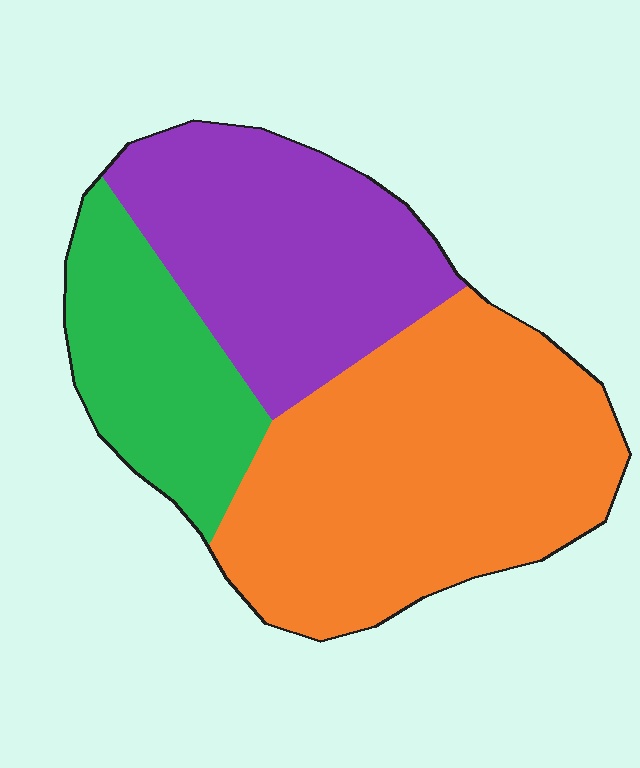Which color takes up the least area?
Green, at roughly 20%.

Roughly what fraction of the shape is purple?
Purple covers around 30% of the shape.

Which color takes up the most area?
Orange, at roughly 50%.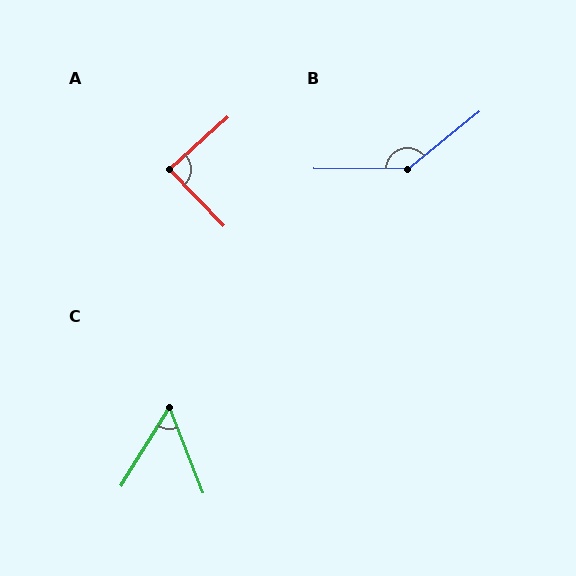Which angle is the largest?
B, at approximately 141 degrees.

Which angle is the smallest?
C, at approximately 53 degrees.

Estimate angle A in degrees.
Approximately 89 degrees.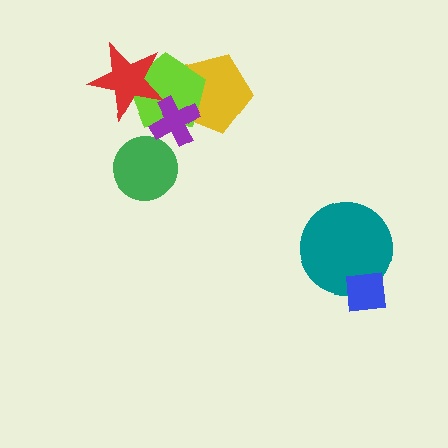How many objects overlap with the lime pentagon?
3 objects overlap with the lime pentagon.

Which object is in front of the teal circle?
The blue square is in front of the teal circle.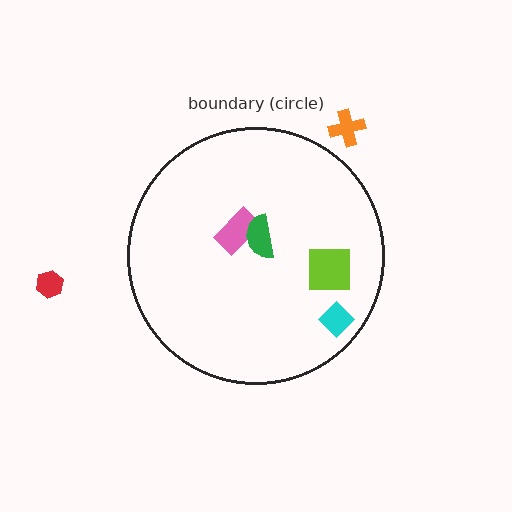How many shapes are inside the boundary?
4 inside, 2 outside.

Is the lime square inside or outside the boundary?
Inside.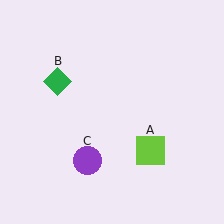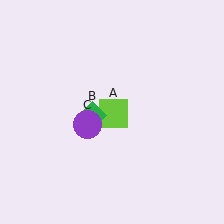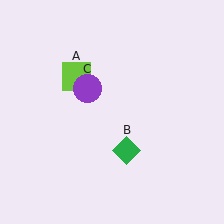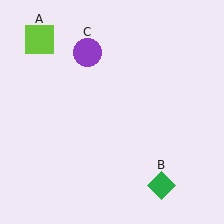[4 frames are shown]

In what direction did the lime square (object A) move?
The lime square (object A) moved up and to the left.